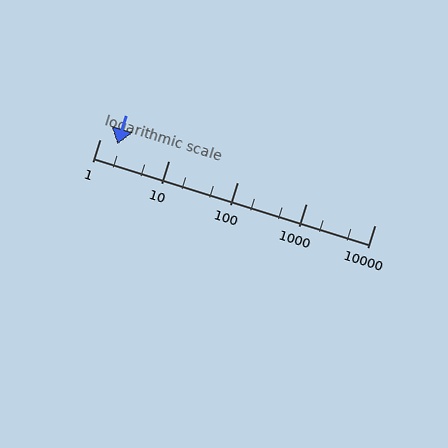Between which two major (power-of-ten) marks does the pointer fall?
The pointer is between 1 and 10.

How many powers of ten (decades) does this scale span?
The scale spans 4 decades, from 1 to 10000.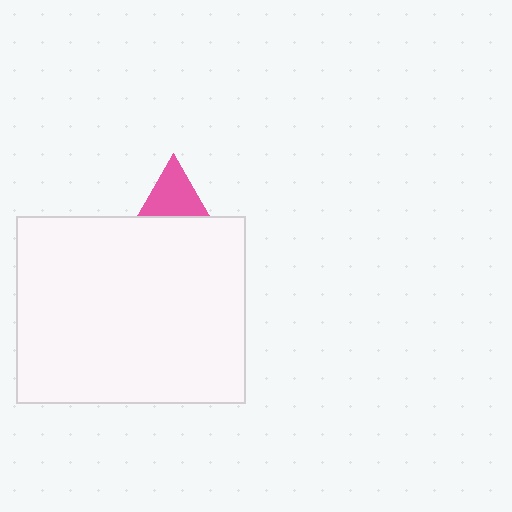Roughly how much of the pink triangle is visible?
A small part of it is visible (roughly 42%).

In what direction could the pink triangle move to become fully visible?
The pink triangle could move up. That would shift it out from behind the white rectangle entirely.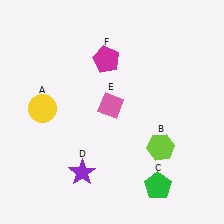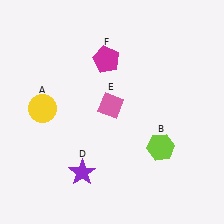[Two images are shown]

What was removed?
The green pentagon (C) was removed in Image 2.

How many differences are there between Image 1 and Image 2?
There is 1 difference between the two images.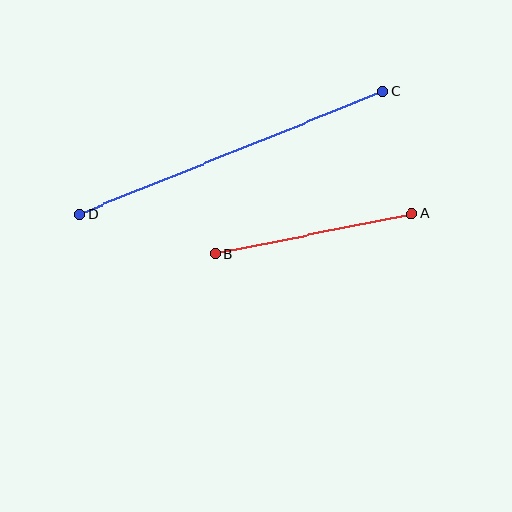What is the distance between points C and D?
The distance is approximately 328 pixels.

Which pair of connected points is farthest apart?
Points C and D are farthest apart.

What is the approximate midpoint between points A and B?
The midpoint is at approximately (313, 234) pixels.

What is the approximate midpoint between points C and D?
The midpoint is at approximately (231, 152) pixels.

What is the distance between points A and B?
The distance is approximately 200 pixels.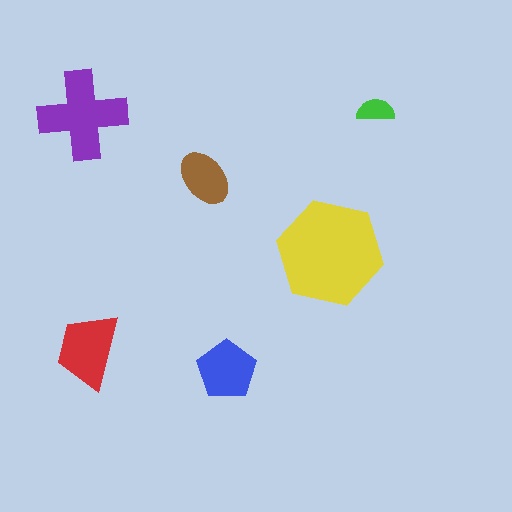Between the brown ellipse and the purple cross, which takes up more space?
The purple cross.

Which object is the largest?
The yellow hexagon.